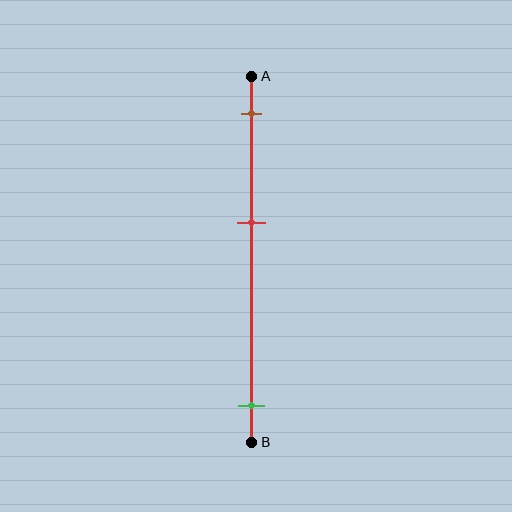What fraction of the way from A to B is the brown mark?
The brown mark is approximately 10% (0.1) of the way from A to B.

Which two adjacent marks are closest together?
The brown and red marks are the closest adjacent pair.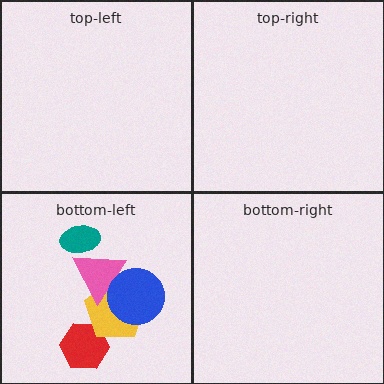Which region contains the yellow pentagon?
The bottom-left region.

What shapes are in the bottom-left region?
The red hexagon, the yellow pentagon, the pink triangle, the blue circle, the teal ellipse.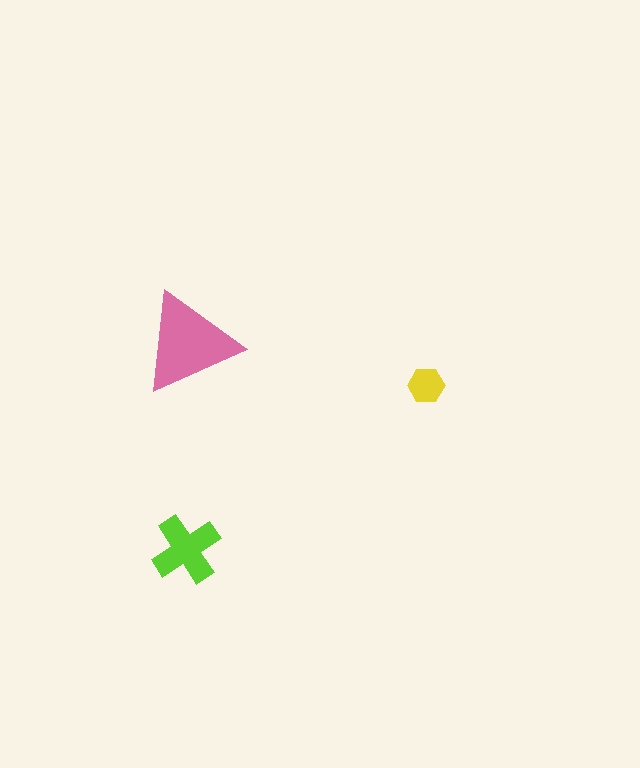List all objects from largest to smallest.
The pink triangle, the lime cross, the yellow hexagon.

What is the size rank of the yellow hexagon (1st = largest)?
3rd.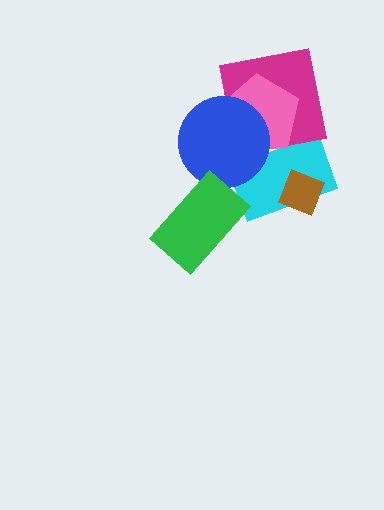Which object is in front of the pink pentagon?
The blue circle is in front of the pink pentagon.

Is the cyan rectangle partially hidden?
Yes, it is partially covered by another shape.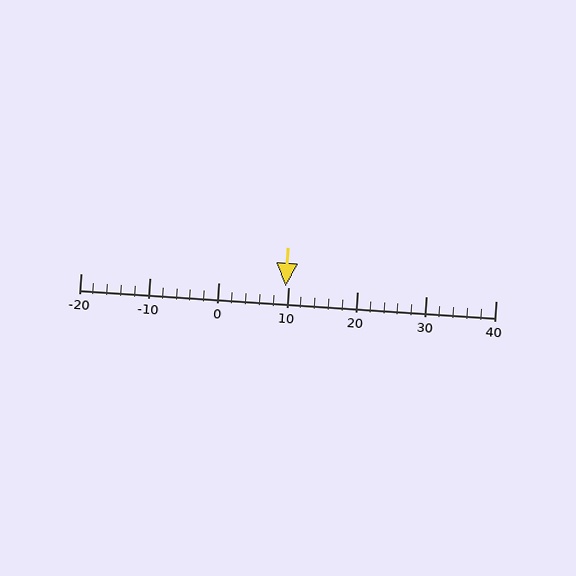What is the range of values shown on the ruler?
The ruler shows values from -20 to 40.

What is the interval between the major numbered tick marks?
The major tick marks are spaced 10 units apart.